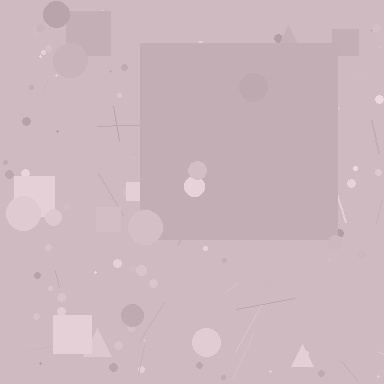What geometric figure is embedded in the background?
A square is embedded in the background.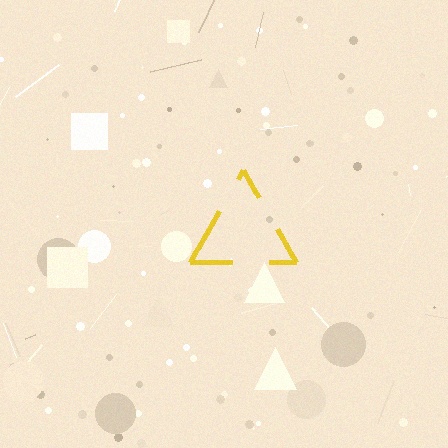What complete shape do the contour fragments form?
The contour fragments form a triangle.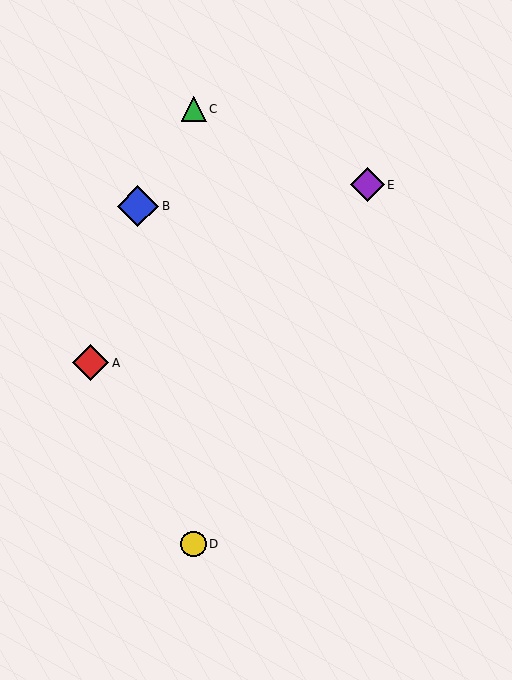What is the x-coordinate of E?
Object E is at x≈367.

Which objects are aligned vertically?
Objects C, D are aligned vertically.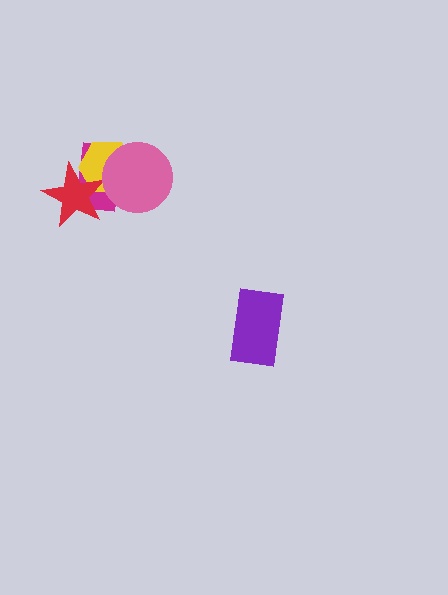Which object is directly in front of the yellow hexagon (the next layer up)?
The red star is directly in front of the yellow hexagon.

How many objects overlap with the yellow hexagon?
3 objects overlap with the yellow hexagon.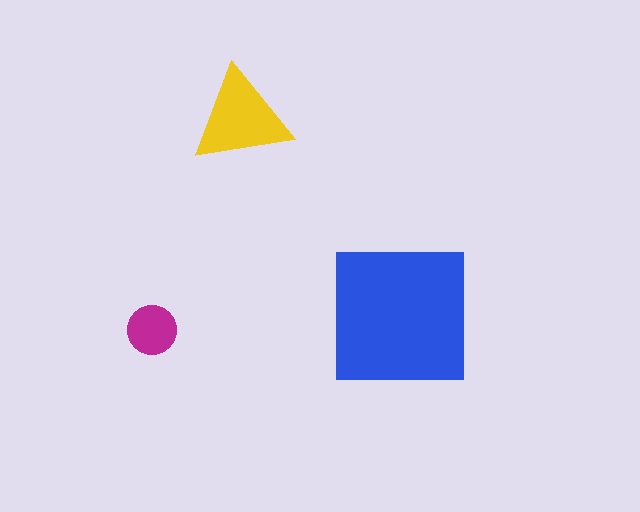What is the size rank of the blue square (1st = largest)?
1st.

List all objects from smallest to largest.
The magenta circle, the yellow triangle, the blue square.